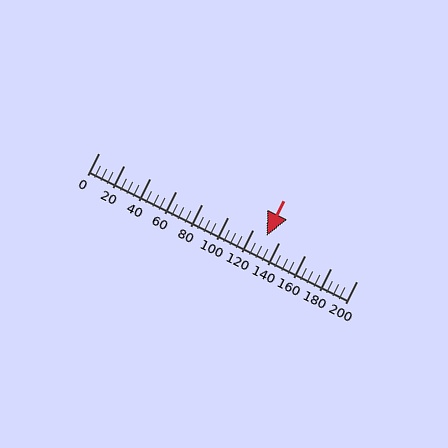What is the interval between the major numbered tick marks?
The major tick marks are spaced 20 units apart.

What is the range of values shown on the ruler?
The ruler shows values from 0 to 200.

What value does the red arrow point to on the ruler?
The red arrow points to approximately 130.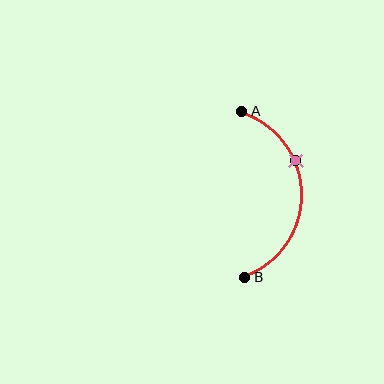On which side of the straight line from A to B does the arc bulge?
The arc bulges to the right of the straight line connecting A and B.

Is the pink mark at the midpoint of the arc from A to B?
No. The pink mark lies on the arc but is closer to endpoint A. The arc midpoint would be at the point on the curve equidistant along the arc from both A and B.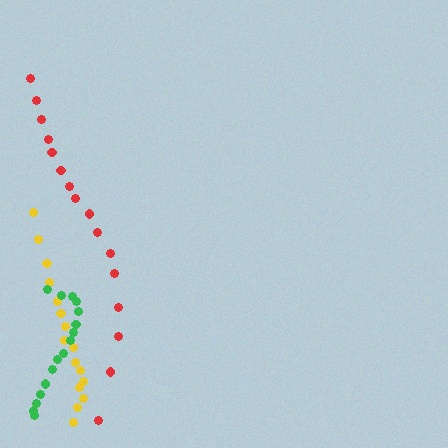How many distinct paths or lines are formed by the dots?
There are 3 distinct paths.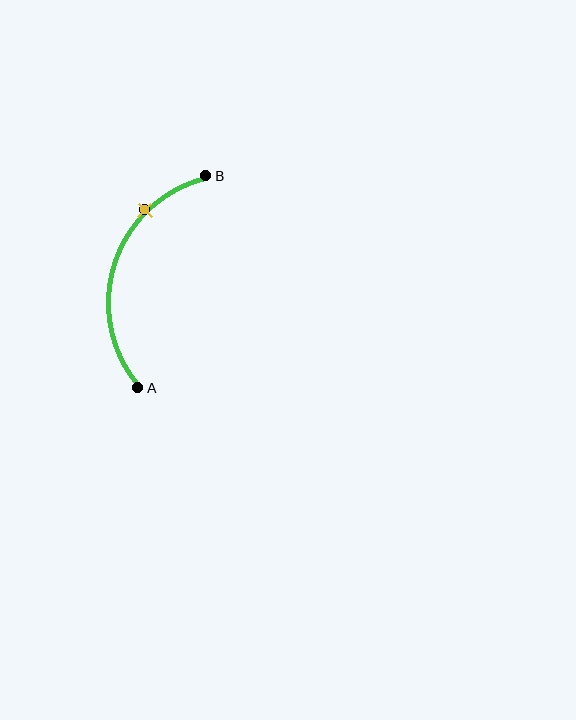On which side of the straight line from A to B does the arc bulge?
The arc bulges to the left of the straight line connecting A and B.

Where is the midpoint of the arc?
The arc midpoint is the point on the curve farthest from the straight line joining A and B. It sits to the left of that line.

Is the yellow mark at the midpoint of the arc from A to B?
No. The yellow mark lies on the arc but is closer to endpoint B. The arc midpoint would be at the point on the curve equidistant along the arc from both A and B.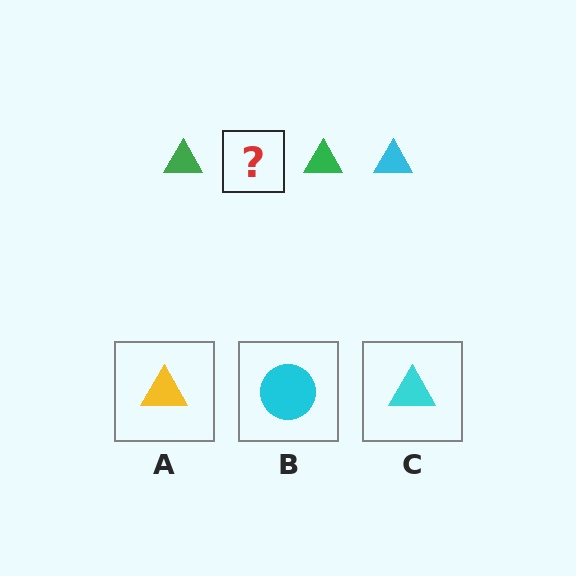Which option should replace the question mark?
Option C.